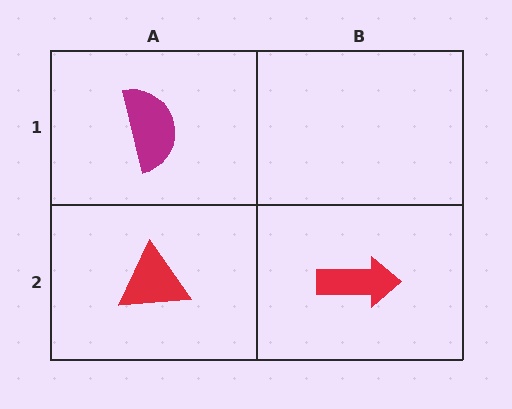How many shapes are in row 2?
2 shapes.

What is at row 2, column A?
A red triangle.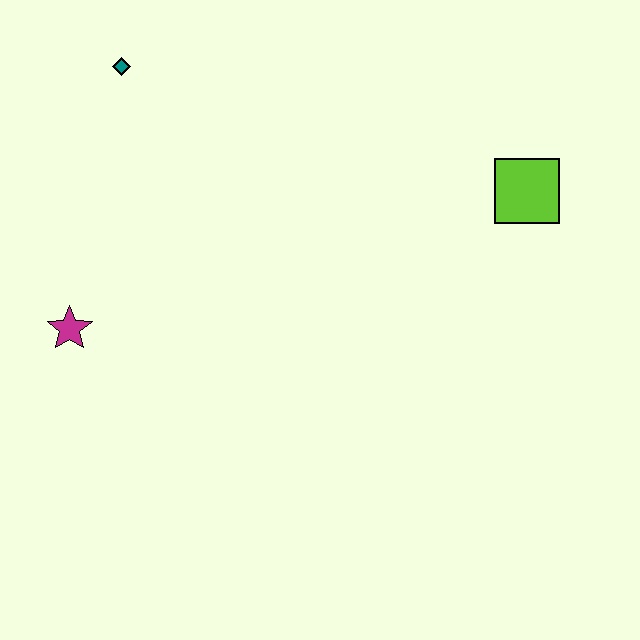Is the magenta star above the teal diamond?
No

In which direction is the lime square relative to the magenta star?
The lime square is to the right of the magenta star.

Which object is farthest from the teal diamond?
The lime square is farthest from the teal diamond.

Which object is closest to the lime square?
The teal diamond is closest to the lime square.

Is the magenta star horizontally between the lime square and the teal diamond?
No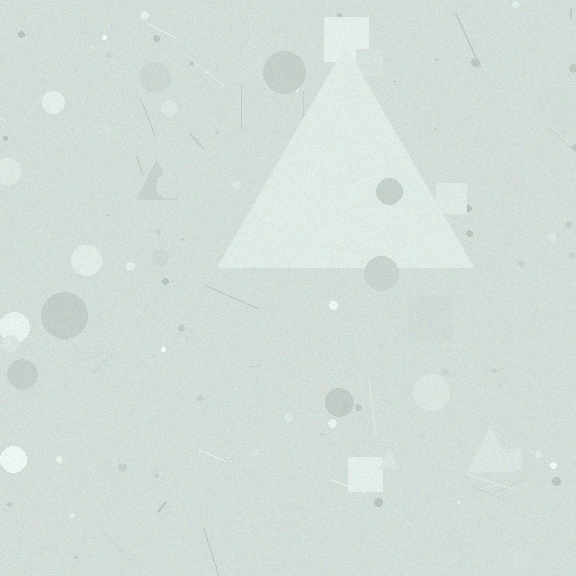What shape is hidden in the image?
A triangle is hidden in the image.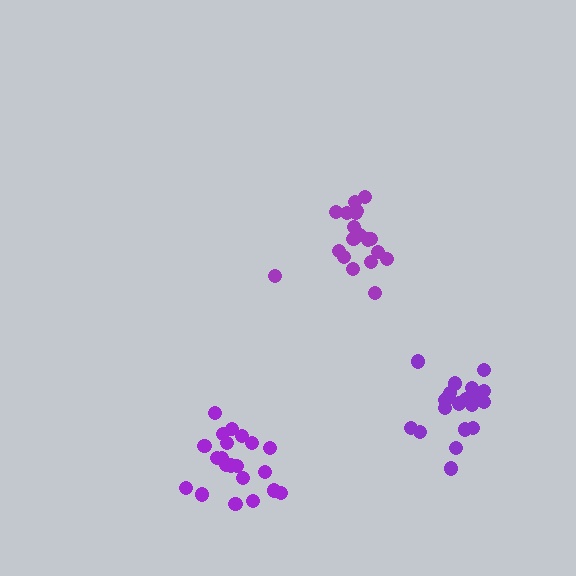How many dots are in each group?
Group 1: 20 dots, Group 2: 20 dots, Group 3: 21 dots (61 total).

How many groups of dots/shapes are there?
There are 3 groups.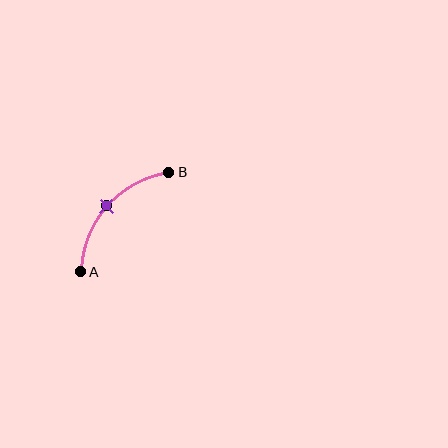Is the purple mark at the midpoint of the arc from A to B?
Yes. The purple mark lies on the arc at equal arc-length from both A and B — it is the arc midpoint.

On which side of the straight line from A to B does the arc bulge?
The arc bulges above and to the left of the straight line connecting A and B.